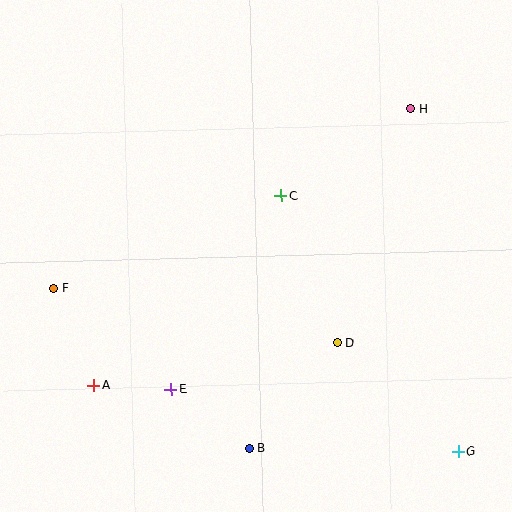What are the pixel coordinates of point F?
Point F is at (53, 289).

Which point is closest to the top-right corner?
Point H is closest to the top-right corner.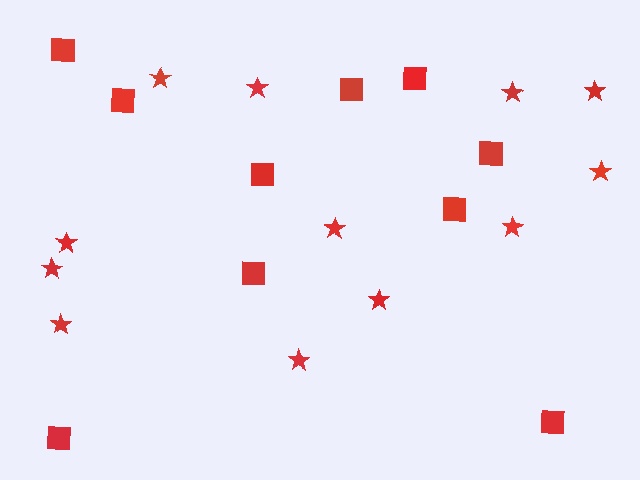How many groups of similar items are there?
There are 2 groups: one group of squares (10) and one group of stars (12).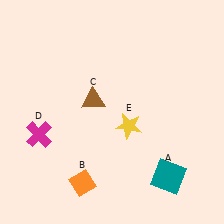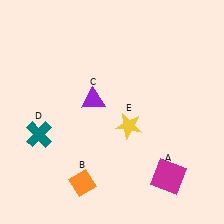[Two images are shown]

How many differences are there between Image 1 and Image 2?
There are 3 differences between the two images.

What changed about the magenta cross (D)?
In Image 1, D is magenta. In Image 2, it changed to teal.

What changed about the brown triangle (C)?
In Image 1, C is brown. In Image 2, it changed to purple.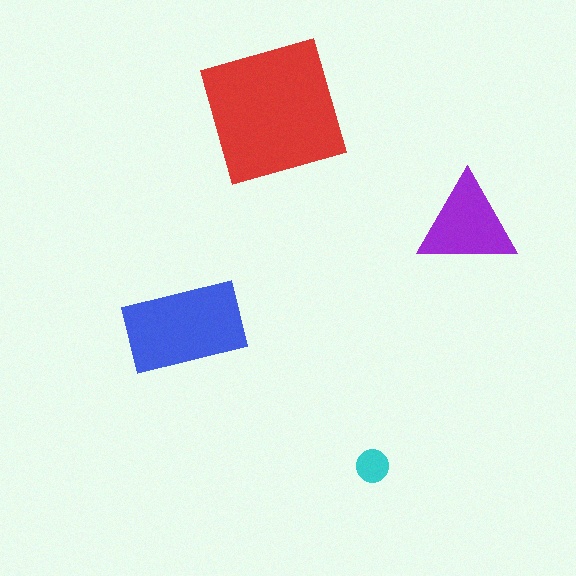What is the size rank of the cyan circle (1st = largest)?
4th.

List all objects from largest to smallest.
The red square, the blue rectangle, the purple triangle, the cyan circle.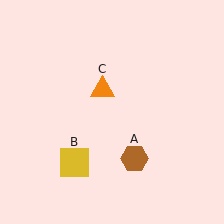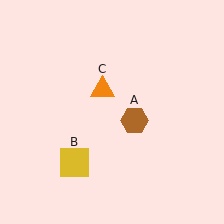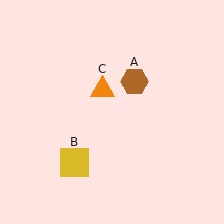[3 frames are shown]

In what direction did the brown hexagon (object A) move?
The brown hexagon (object A) moved up.